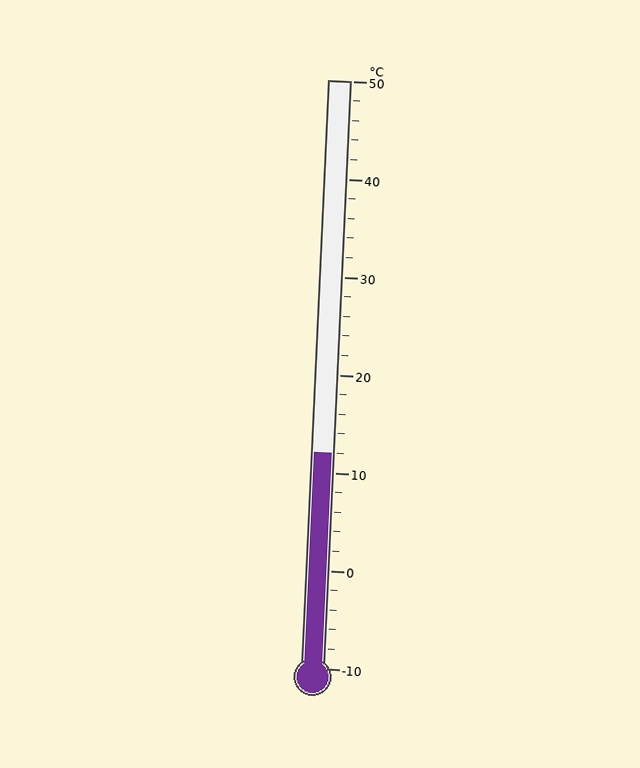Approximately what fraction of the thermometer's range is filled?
The thermometer is filled to approximately 35% of its range.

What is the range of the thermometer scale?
The thermometer scale ranges from -10°C to 50°C.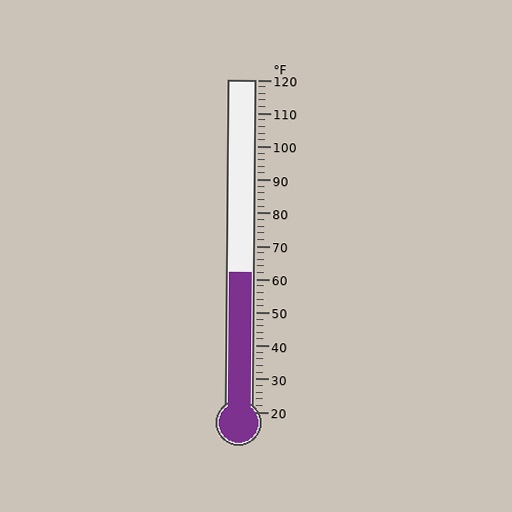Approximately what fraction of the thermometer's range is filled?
The thermometer is filled to approximately 40% of its range.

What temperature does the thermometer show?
The thermometer shows approximately 62°F.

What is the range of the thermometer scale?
The thermometer scale ranges from 20°F to 120°F.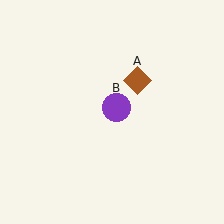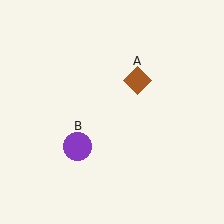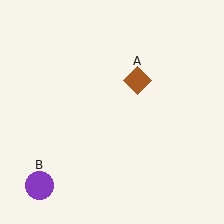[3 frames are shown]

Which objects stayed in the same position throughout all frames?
Brown diamond (object A) remained stationary.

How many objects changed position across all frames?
1 object changed position: purple circle (object B).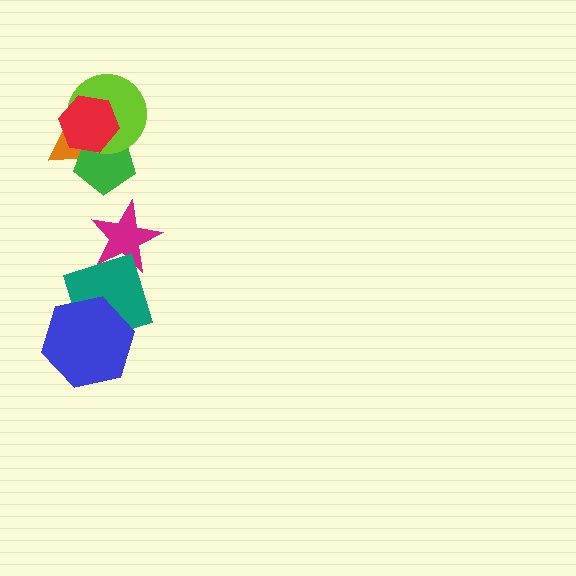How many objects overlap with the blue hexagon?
1 object overlaps with the blue hexagon.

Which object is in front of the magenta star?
The teal square is in front of the magenta star.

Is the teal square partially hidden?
Yes, it is partially covered by another shape.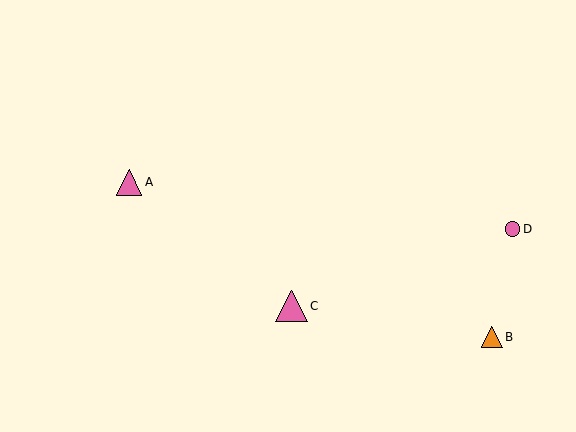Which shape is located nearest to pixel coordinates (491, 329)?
The orange triangle (labeled B) at (492, 337) is nearest to that location.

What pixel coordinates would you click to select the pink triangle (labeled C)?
Click at (291, 306) to select the pink triangle C.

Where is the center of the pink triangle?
The center of the pink triangle is at (291, 306).